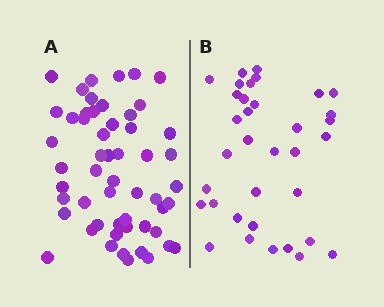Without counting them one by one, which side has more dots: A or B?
Region A (the left region) has more dots.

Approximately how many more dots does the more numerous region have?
Region A has approximately 20 more dots than region B.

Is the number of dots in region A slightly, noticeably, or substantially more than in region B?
Region A has substantially more. The ratio is roughly 1.5 to 1.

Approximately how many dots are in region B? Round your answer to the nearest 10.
About 40 dots. (The exact count is 35, which rounds to 40.)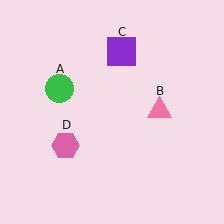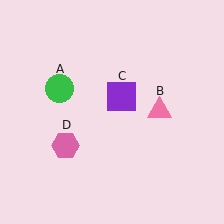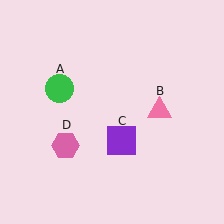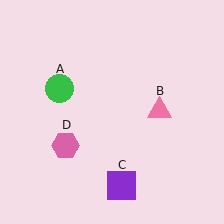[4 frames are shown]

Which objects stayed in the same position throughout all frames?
Green circle (object A) and pink triangle (object B) and pink hexagon (object D) remained stationary.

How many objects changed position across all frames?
1 object changed position: purple square (object C).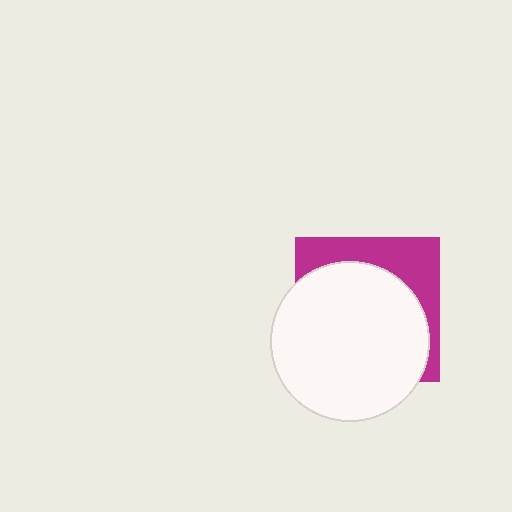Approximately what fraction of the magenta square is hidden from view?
Roughly 69% of the magenta square is hidden behind the white circle.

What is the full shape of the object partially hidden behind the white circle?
The partially hidden object is a magenta square.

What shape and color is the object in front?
The object in front is a white circle.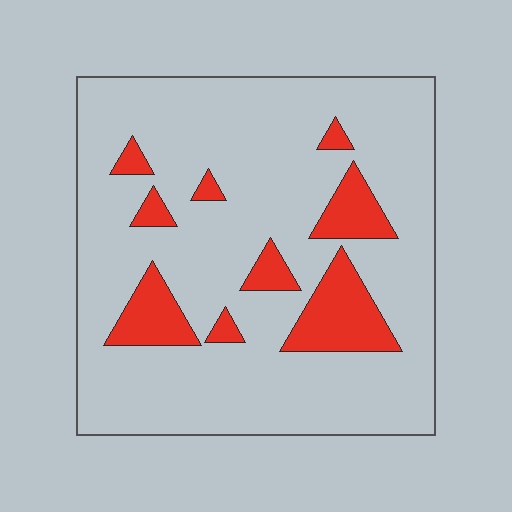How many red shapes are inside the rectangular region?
9.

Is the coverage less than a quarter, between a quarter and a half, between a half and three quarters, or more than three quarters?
Less than a quarter.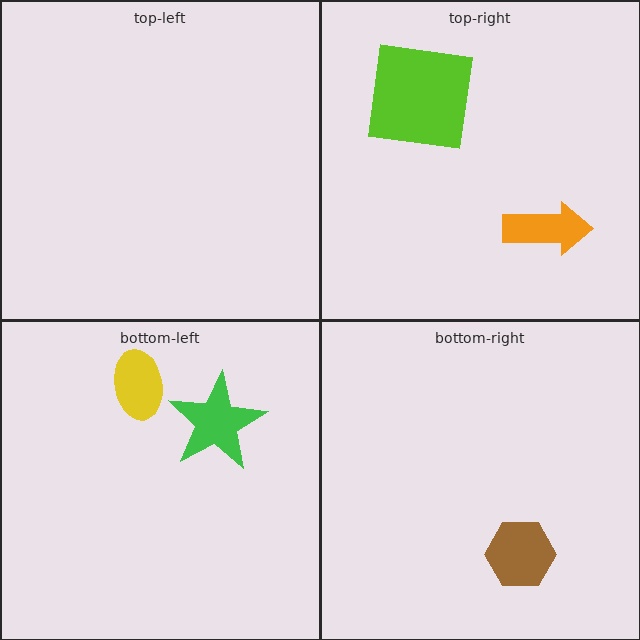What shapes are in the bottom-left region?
The yellow ellipse, the green star.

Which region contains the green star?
The bottom-left region.